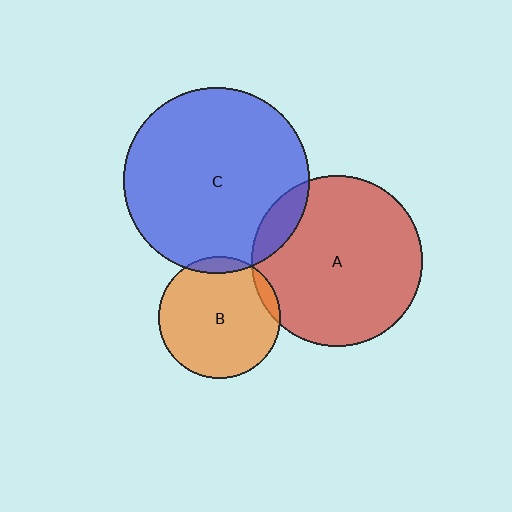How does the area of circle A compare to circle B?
Approximately 2.0 times.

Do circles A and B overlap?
Yes.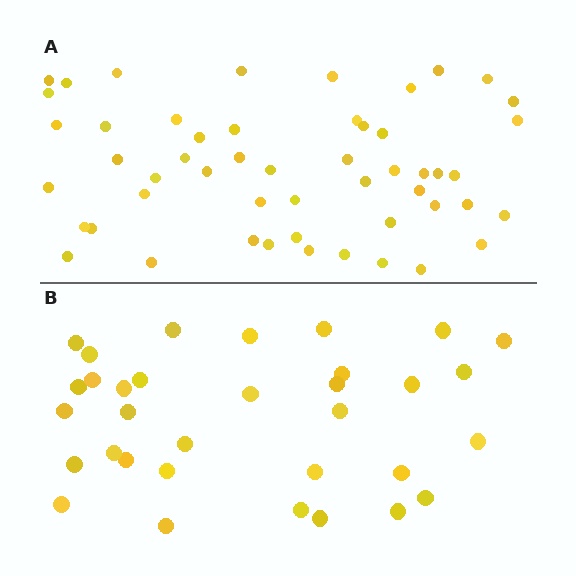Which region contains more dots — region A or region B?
Region A (the top region) has more dots.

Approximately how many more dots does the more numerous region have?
Region A has approximately 20 more dots than region B.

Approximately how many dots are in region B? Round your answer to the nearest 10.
About 30 dots. (The exact count is 33, which rounds to 30.)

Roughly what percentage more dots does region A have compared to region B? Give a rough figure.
About 60% more.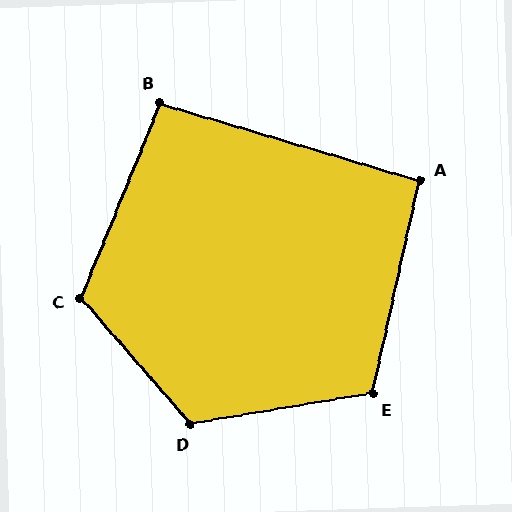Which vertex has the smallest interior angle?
A, at approximately 94 degrees.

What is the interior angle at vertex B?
Approximately 96 degrees (obtuse).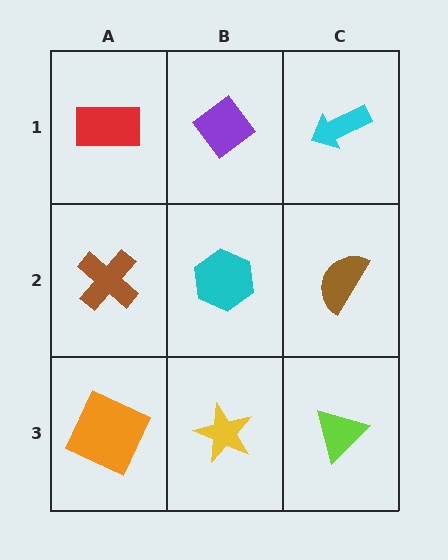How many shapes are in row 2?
3 shapes.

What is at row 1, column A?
A red rectangle.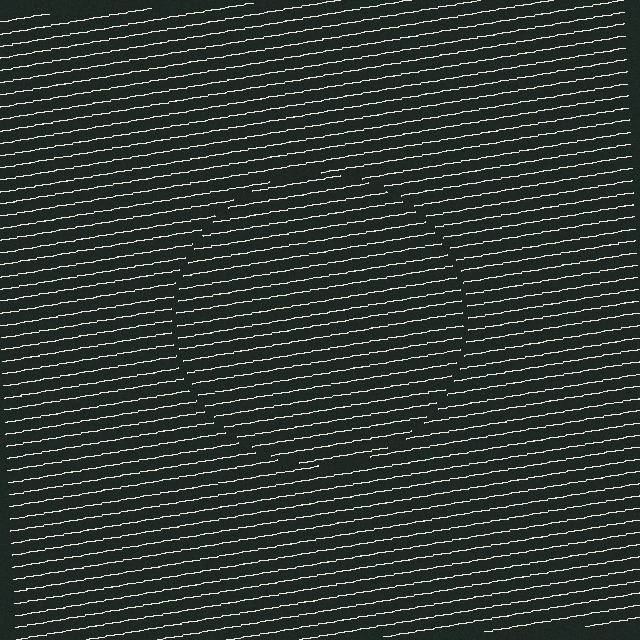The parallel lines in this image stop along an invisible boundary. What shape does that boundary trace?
An illusory circle. The interior of the shape contains the same grating, shifted by half a period — the contour is defined by the phase discontinuity where line-ends from the inner and outer gratings abut.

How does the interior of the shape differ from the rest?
The interior of the shape contains the same grating, shifted by half a period — the contour is defined by the phase discontinuity where line-ends from the inner and outer gratings abut.